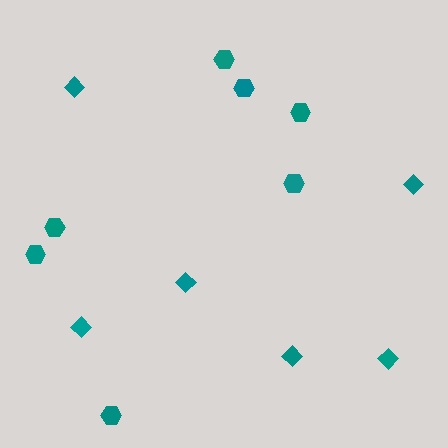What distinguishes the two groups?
There are 2 groups: one group of hexagons (7) and one group of diamonds (6).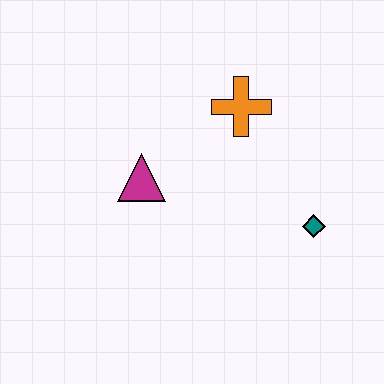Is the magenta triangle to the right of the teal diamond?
No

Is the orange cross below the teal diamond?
No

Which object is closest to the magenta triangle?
The orange cross is closest to the magenta triangle.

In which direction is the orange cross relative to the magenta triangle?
The orange cross is to the right of the magenta triangle.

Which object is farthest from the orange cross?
The teal diamond is farthest from the orange cross.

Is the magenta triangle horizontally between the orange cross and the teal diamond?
No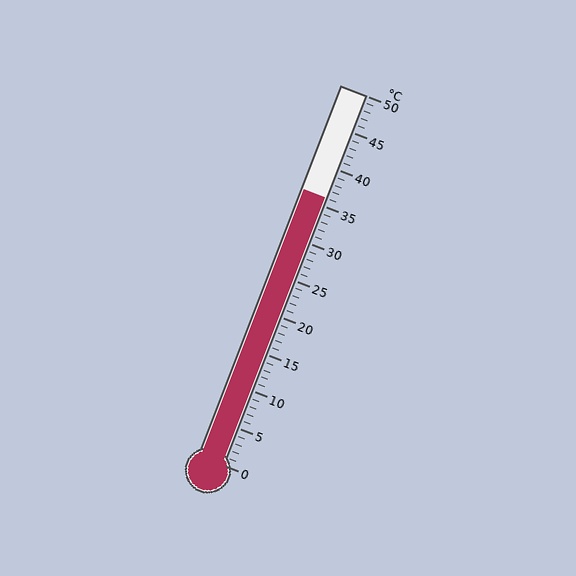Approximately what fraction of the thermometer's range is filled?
The thermometer is filled to approximately 70% of its range.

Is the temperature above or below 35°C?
The temperature is above 35°C.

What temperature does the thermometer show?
The thermometer shows approximately 36°C.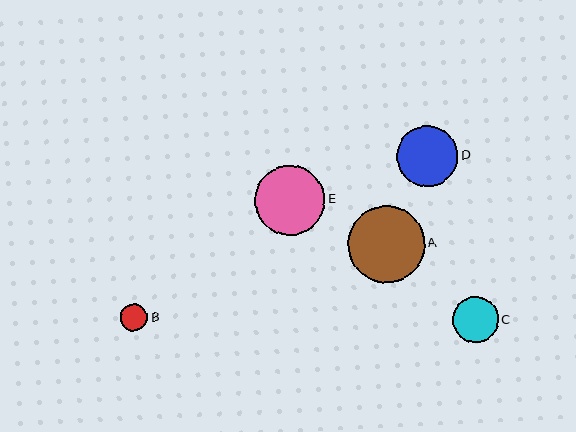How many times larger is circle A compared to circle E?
Circle A is approximately 1.1 times the size of circle E.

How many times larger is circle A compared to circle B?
Circle A is approximately 2.8 times the size of circle B.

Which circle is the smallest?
Circle B is the smallest with a size of approximately 28 pixels.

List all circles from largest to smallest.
From largest to smallest: A, E, D, C, B.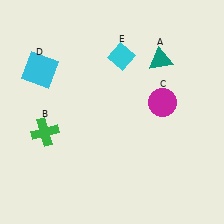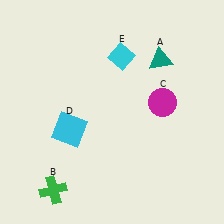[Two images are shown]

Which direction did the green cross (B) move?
The green cross (B) moved down.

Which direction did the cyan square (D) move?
The cyan square (D) moved down.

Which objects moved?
The objects that moved are: the green cross (B), the cyan square (D).